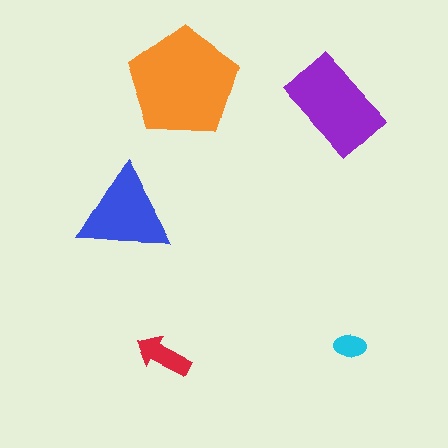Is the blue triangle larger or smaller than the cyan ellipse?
Larger.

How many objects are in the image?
There are 5 objects in the image.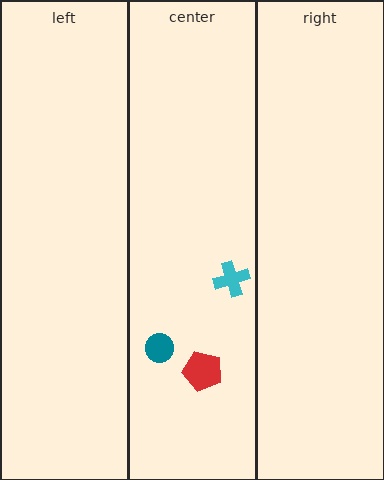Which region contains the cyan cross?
The center region.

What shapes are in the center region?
The teal circle, the cyan cross, the red pentagon.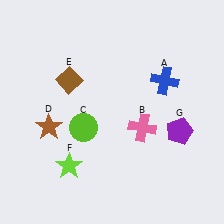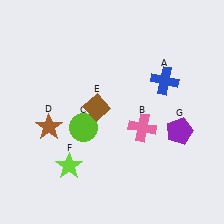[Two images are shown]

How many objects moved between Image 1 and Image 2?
1 object moved between the two images.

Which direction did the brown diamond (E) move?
The brown diamond (E) moved right.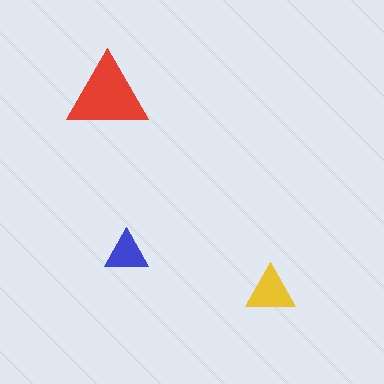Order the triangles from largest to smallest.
the red one, the yellow one, the blue one.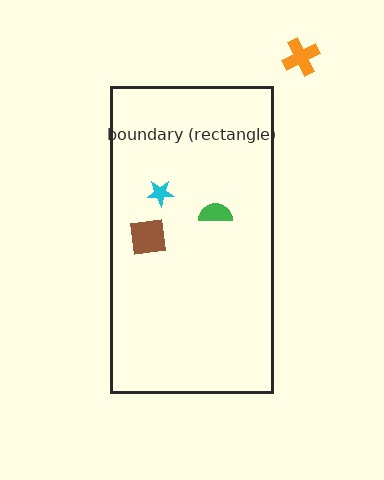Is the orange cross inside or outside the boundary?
Outside.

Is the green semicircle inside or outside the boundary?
Inside.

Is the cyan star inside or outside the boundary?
Inside.